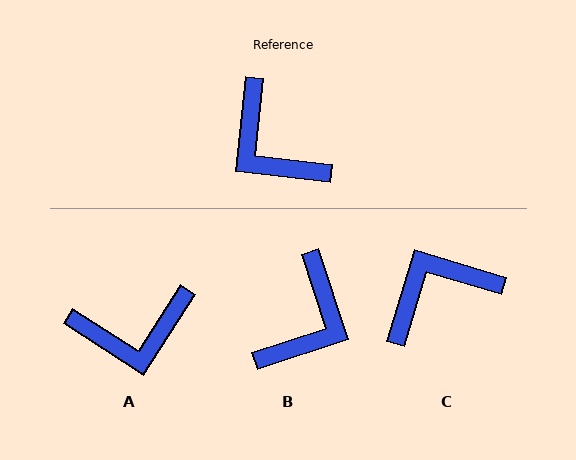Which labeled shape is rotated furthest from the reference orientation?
B, about 114 degrees away.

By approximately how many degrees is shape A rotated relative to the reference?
Approximately 64 degrees counter-clockwise.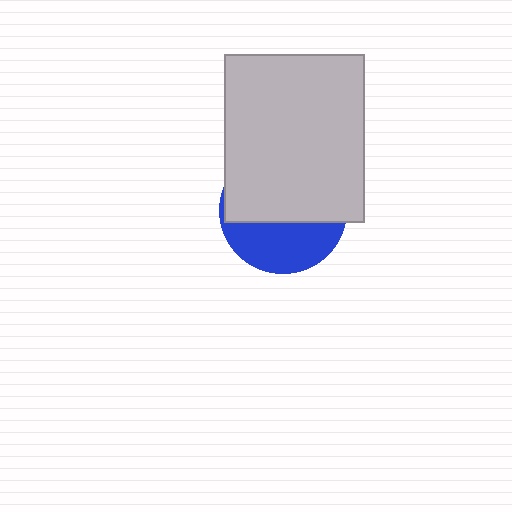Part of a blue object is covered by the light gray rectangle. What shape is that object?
It is a circle.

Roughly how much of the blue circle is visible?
A small part of it is visible (roughly 38%).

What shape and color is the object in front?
The object in front is a light gray rectangle.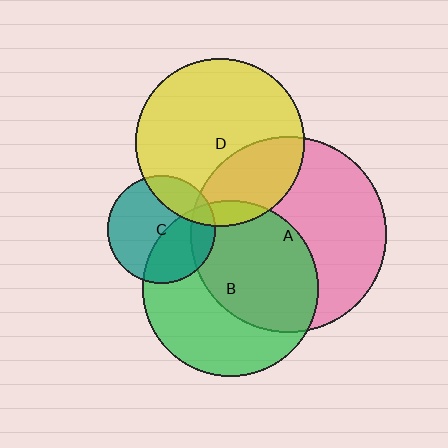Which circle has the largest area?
Circle A (pink).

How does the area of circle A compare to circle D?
Approximately 1.3 times.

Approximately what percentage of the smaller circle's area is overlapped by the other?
Approximately 55%.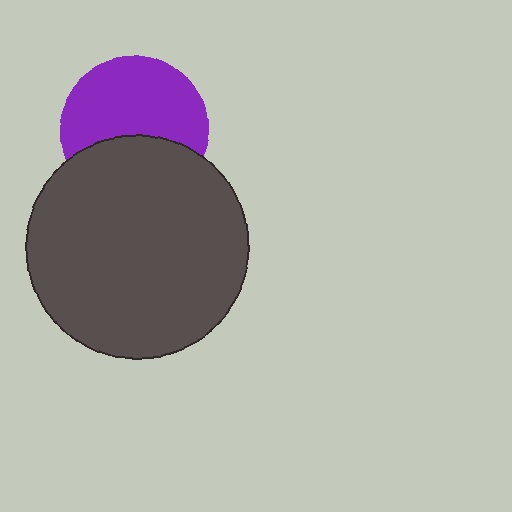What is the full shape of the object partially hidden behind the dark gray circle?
The partially hidden object is a purple circle.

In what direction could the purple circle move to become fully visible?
The purple circle could move up. That would shift it out from behind the dark gray circle entirely.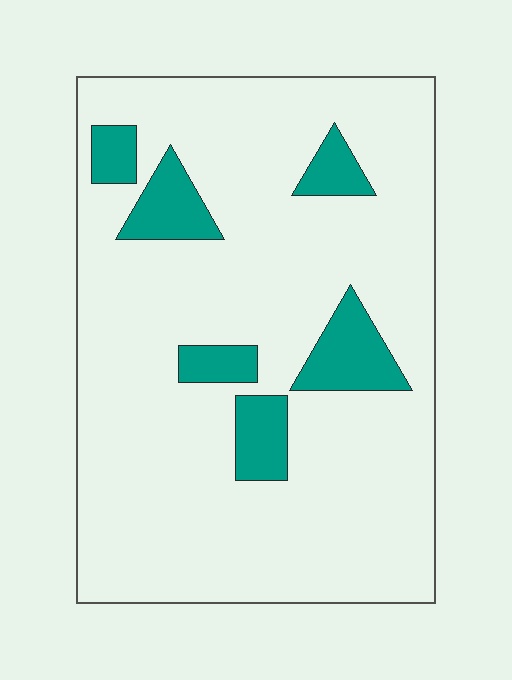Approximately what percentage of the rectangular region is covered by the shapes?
Approximately 15%.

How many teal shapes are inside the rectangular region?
6.